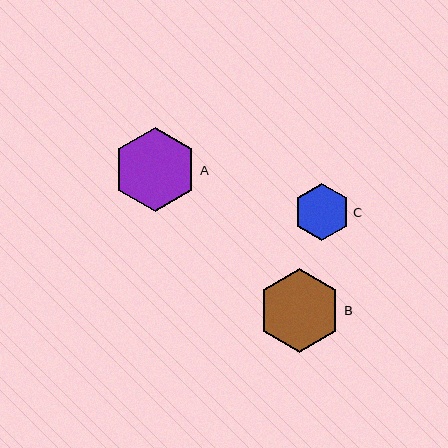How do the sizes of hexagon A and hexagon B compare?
Hexagon A and hexagon B are approximately the same size.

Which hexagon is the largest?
Hexagon A is the largest with a size of approximately 84 pixels.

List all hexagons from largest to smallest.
From largest to smallest: A, B, C.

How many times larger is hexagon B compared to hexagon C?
Hexagon B is approximately 1.5 times the size of hexagon C.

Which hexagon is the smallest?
Hexagon C is the smallest with a size of approximately 57 pixels.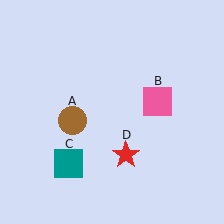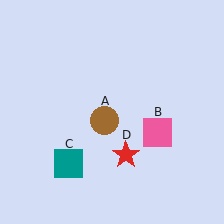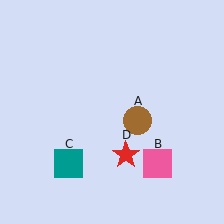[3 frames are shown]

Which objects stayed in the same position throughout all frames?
Teal square (object C) and red star (object D) remained stationary.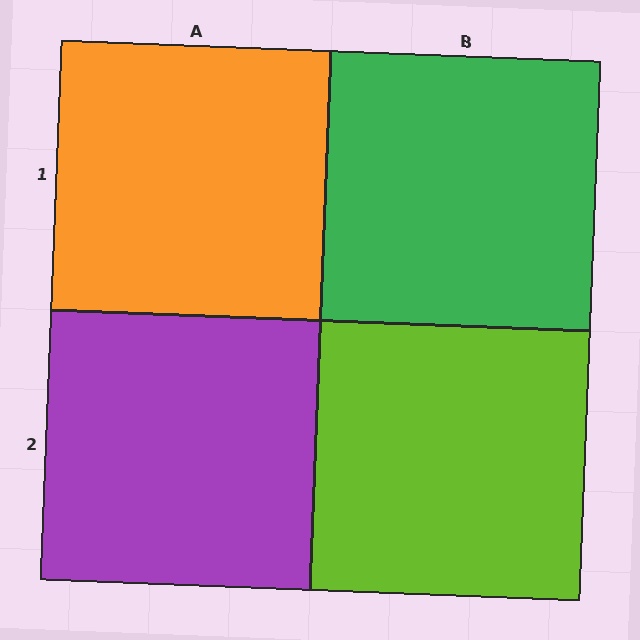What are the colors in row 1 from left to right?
Orange, green.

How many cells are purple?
1 cell is purple.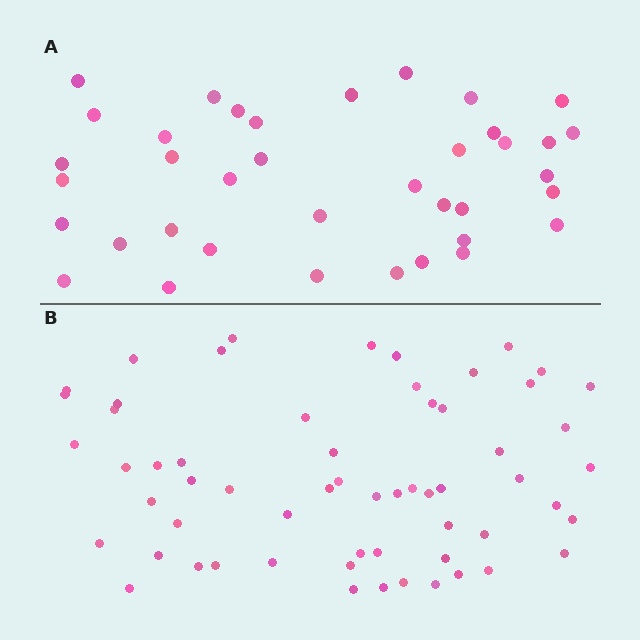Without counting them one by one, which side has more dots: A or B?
Region B (the bottom region) has more dots.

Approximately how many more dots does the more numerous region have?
Region B has approximately 20 more dots than region A.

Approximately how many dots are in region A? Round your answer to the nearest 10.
About 40 dots. (The exact count is 38, which rounds to 40.)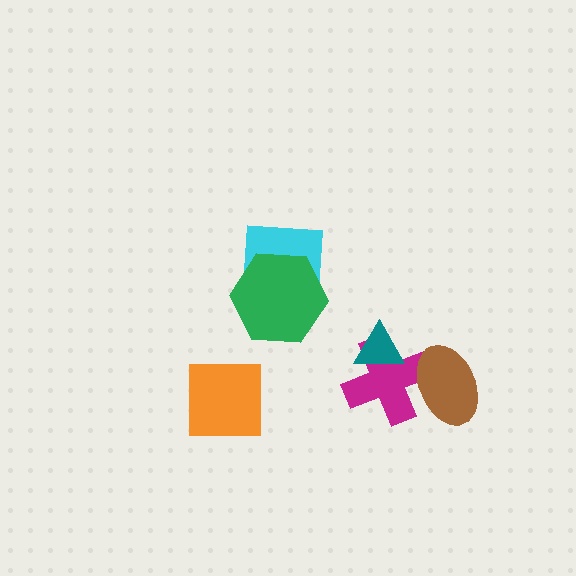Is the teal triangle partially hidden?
No, no other shape covers it.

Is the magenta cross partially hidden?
Yes, it is partially covered by another shape.